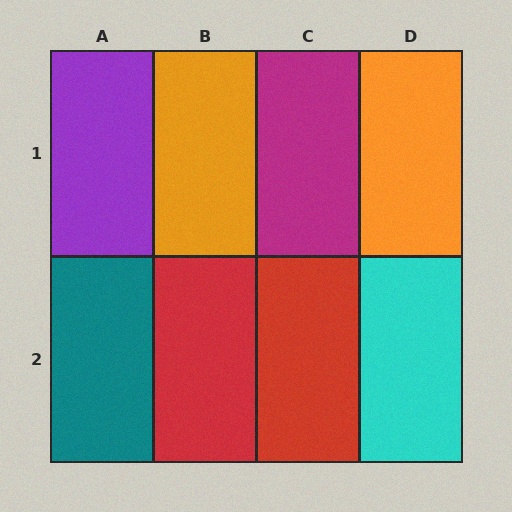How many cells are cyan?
1 cell is cyan.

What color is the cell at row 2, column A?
Teal.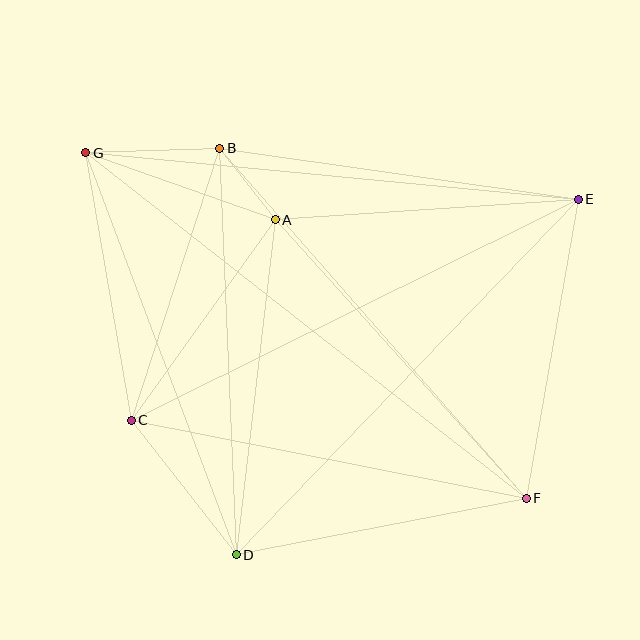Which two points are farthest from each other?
Points F and G are farthest from each other.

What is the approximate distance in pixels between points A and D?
The distance between A and D is approximately 337 pixels.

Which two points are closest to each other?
Points A and B are closest to each other.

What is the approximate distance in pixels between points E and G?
The distance between E and G is approximately 495 pixels.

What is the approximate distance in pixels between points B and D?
The distance between B and D is approximately 407 pixels.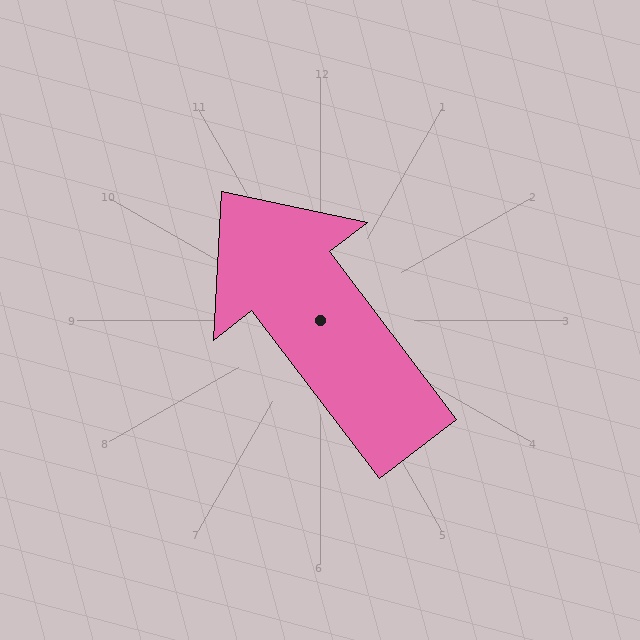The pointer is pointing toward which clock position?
Roughly 11 o'clock.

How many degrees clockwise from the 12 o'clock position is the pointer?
Approximately 323 degrees.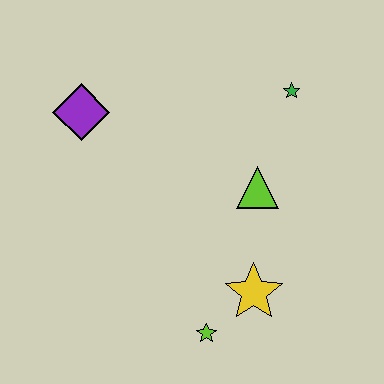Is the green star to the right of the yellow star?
Yes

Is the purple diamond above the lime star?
Yes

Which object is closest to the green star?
The lime triangle is closest to the green star.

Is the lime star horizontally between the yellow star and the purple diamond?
Yes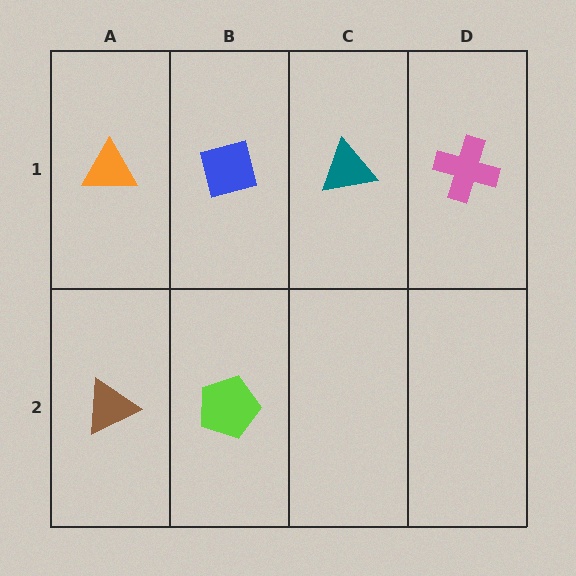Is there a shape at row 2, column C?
No, that cell is empty.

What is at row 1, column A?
An orange triangle.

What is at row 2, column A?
A brown triangle.